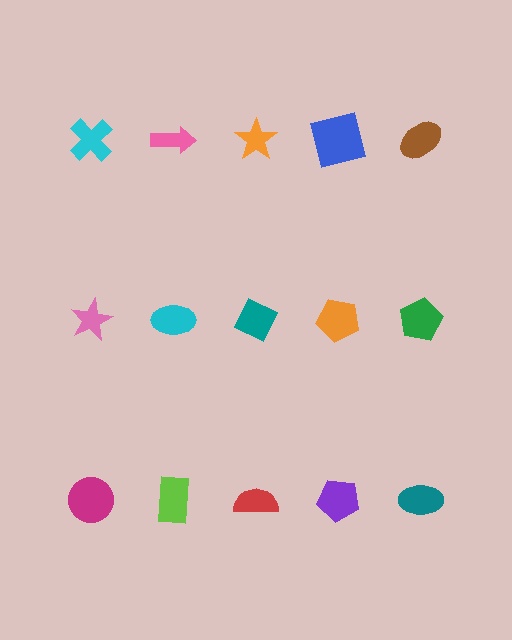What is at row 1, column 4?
A blue square.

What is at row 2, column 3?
A teal diamond.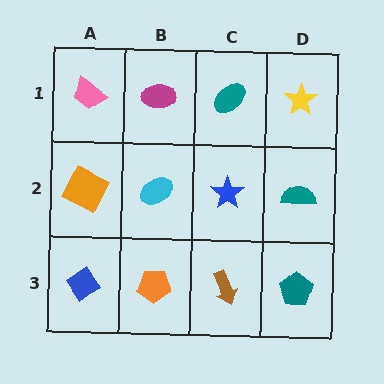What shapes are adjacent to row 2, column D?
A yellow star (row 1, column D), a teal pentagon (row 3, column D), a blue star (row 2, column C).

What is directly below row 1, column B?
A cyan ellipse.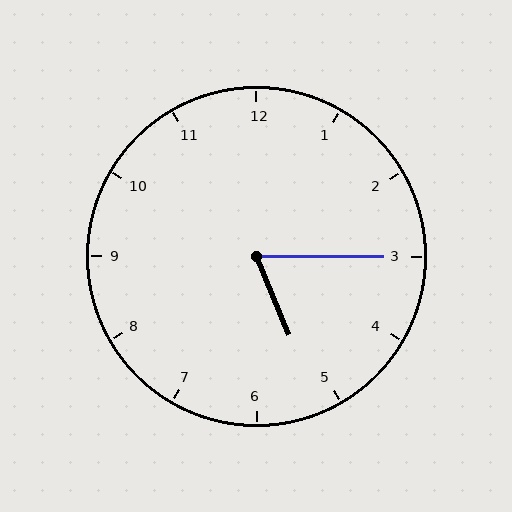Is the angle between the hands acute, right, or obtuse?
It is acute.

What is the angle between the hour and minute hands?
Approximately 68 degrees.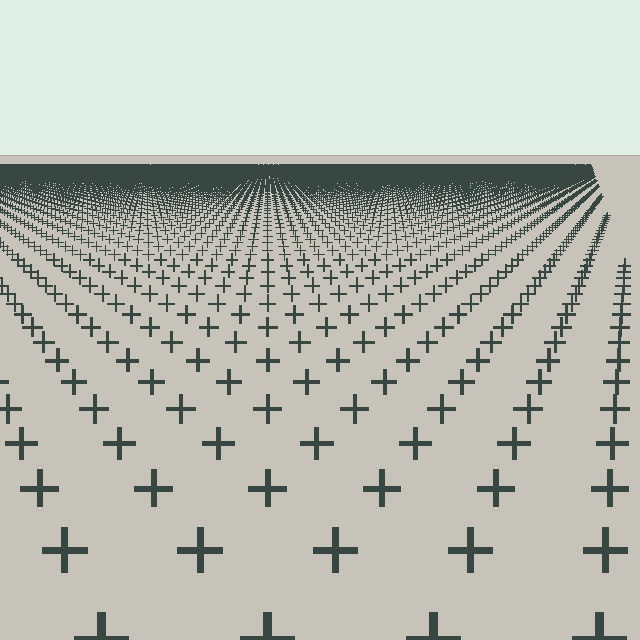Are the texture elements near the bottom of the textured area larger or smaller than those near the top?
Larger. Near the bottom, elements are closer to the viewer and appear at a bigger on-screen size.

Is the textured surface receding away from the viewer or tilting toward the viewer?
The surface is receding away from the viewer. Texture elements get smaller and denser toward the top.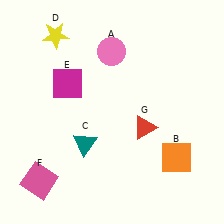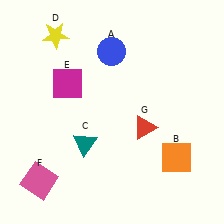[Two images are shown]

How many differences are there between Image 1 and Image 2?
There is 1 difference between the two images.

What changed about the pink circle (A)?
In Image 1, A is pink. In Image 2, it changed to blue.